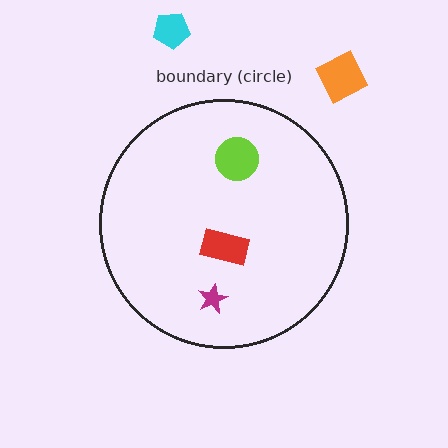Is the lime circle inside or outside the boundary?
Inside.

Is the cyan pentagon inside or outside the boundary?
Outside.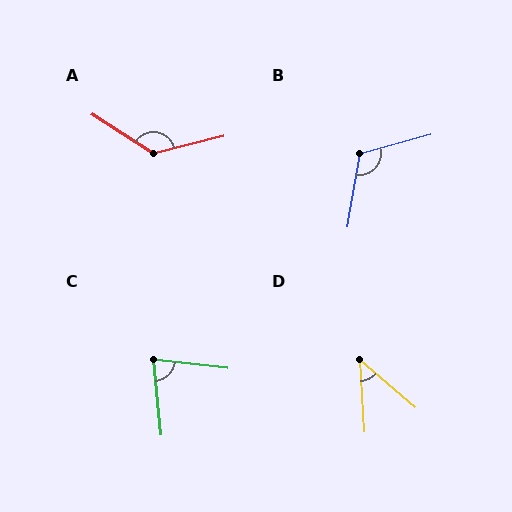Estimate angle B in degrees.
Approximately 115 degrees.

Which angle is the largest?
A, at approximately 133 degrees.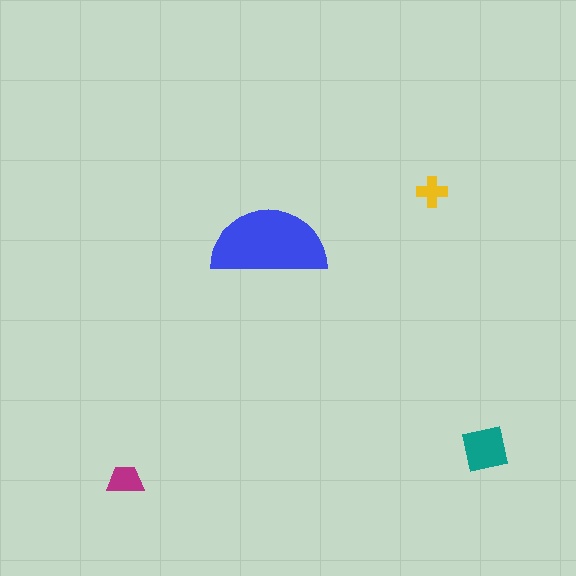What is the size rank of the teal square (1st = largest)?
2nd.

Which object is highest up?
The yellow cross is topmost.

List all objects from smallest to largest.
The yellow cross, the magenta trapezoid, the teal square, the blue semicircle.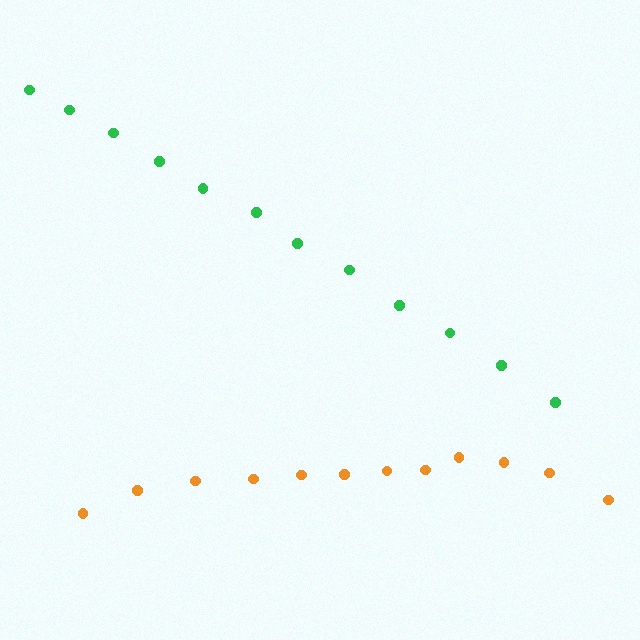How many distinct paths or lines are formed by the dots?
There are 2 distinct paths.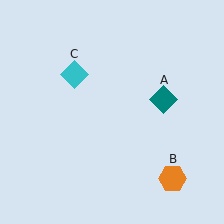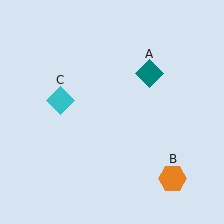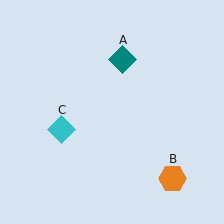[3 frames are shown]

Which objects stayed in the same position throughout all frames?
Orange hexagon (object B) remained stationary.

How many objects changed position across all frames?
2 objects changed position: teal diamond (object A), cyan diamond (object C).